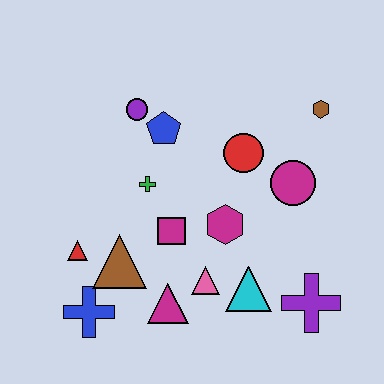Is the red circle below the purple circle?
Yes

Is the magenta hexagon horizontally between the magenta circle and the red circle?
No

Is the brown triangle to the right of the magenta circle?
No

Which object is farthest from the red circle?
The blue cross is farthest from the red circle.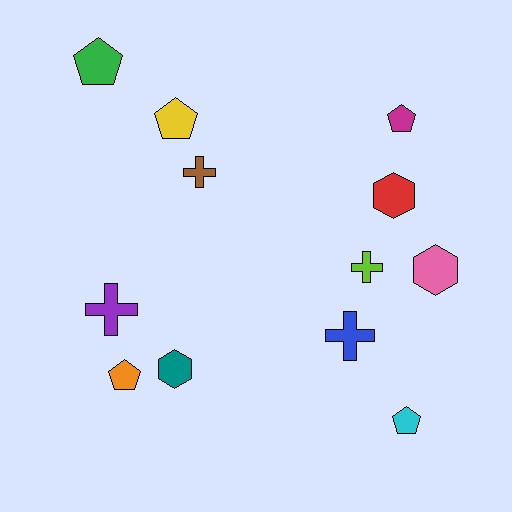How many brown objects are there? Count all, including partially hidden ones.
There is 1 brown object.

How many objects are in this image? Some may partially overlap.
There are 12 objects.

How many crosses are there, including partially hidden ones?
There are 4 crosses.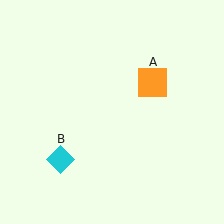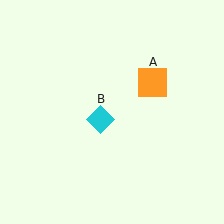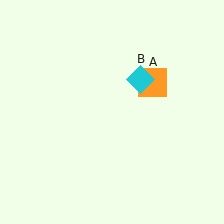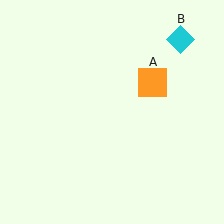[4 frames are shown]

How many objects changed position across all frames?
1 object changed position: cyan diamond (object B).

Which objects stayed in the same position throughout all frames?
Orange square (object A) remained stationary.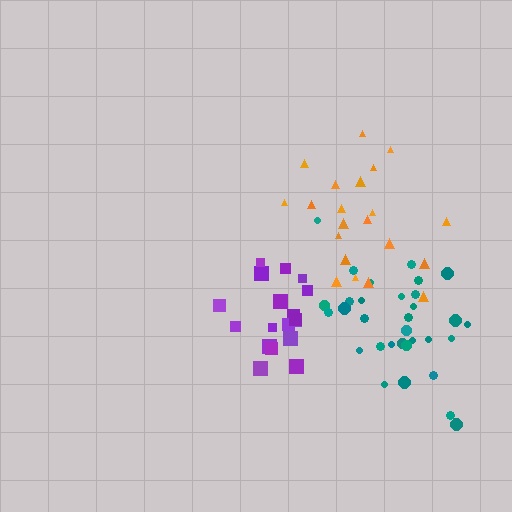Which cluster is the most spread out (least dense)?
Orange.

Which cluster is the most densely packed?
Teal.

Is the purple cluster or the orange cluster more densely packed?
Purple.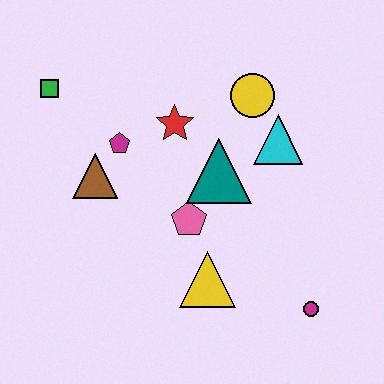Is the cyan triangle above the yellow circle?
No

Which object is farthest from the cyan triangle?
The green square is farthest from the cyan triangle.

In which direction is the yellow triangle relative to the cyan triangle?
The yellow triangle is below the cyan triangle.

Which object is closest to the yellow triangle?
The pink pentagon is closest to the yellow triangle.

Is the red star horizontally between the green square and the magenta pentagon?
No